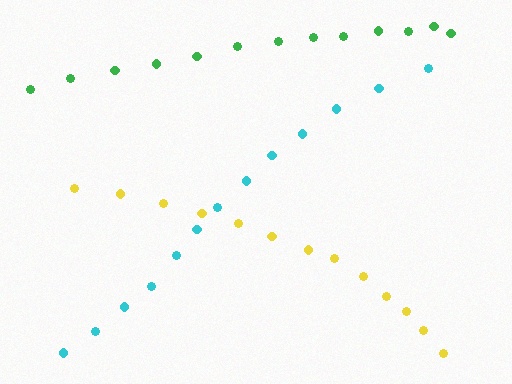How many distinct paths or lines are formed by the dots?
There are 3 distinct paths.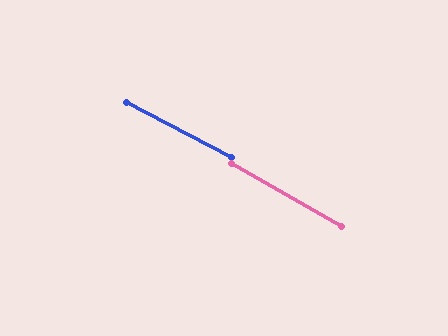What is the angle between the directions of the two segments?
Approximately 2 degrees.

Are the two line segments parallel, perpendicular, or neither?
Parallel — their directions differ by only 2.0°.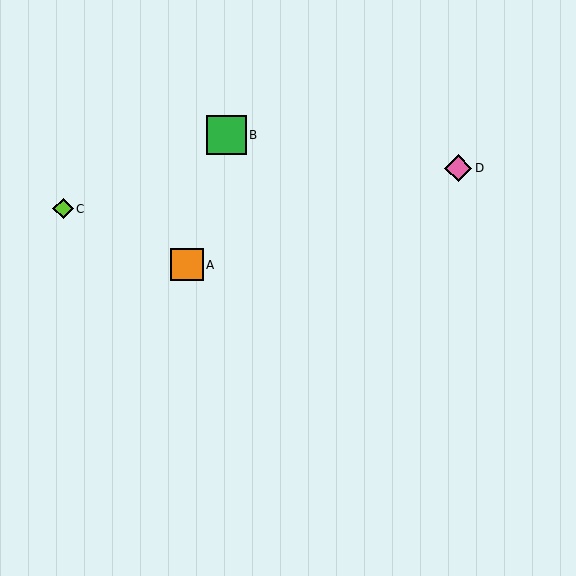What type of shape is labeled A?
Shape A is an orange square.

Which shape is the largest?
The green square (labeled B) is the largest.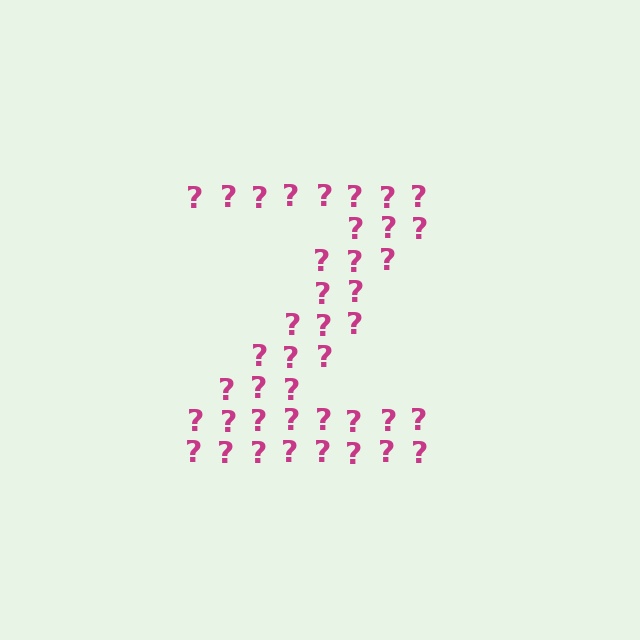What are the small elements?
The small elements are question marks.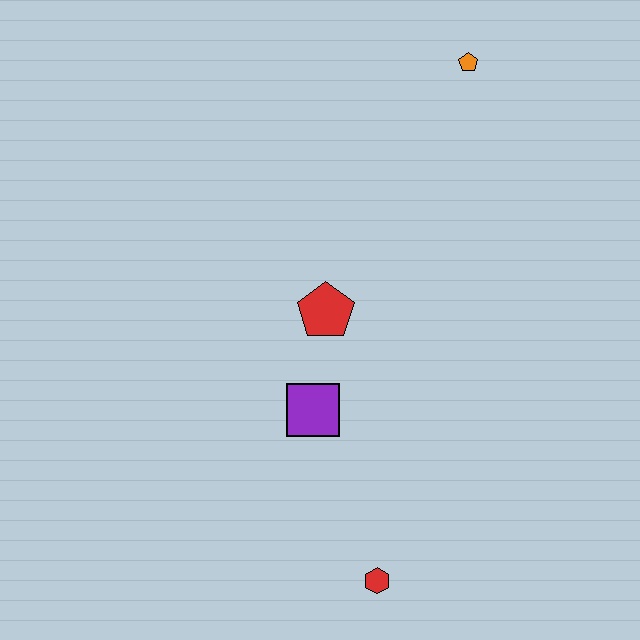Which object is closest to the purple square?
The red pentagon is closest to the purple square.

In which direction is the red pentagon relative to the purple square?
The red pentagon is above the purple square.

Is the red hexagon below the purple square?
Yes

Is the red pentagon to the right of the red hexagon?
No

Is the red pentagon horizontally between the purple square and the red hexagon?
Yes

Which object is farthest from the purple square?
The orange pentagon is farthest from the purple square.